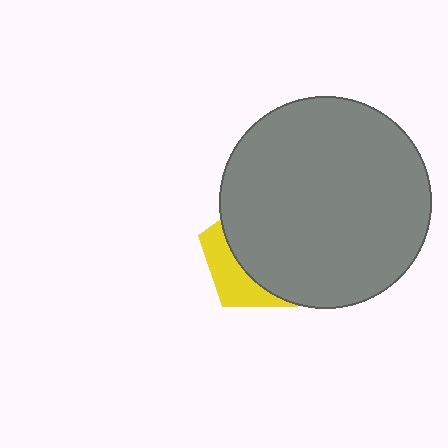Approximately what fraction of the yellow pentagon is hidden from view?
Roughly 69% of the yellow pentagon is hidden behind the gray circle.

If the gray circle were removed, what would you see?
You would see the complete yellow pentagon.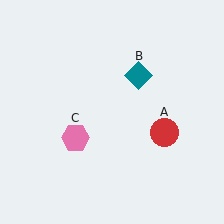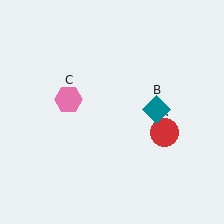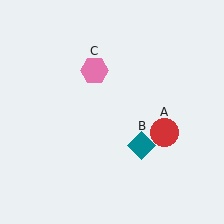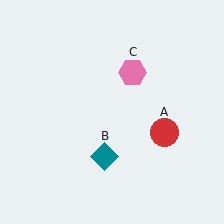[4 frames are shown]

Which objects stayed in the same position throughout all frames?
Red circle (object A) remained stationary.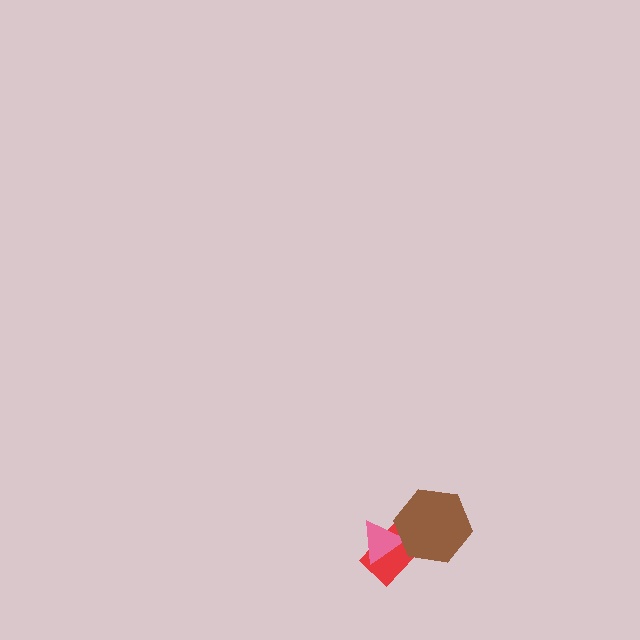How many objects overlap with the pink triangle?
2 objects overlap with the pink triangle.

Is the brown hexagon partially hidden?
No, no other shape covers it.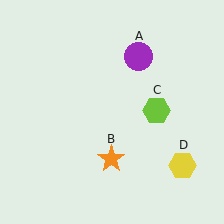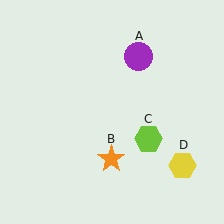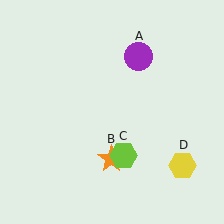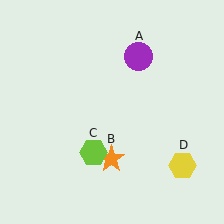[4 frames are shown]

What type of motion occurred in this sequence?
The lime hexagon (object C) rotated clockwise around the center of the scene.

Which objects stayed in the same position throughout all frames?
Purple circle (object A) and orange star (object B) and yellow hexagon (object D) remained stationary.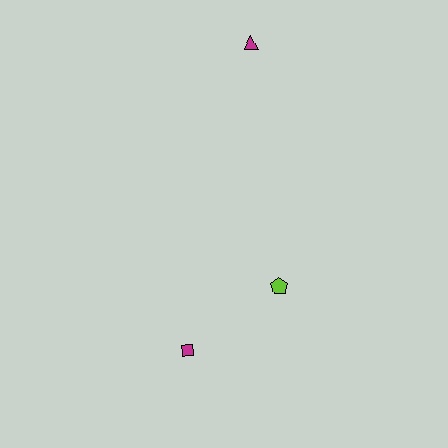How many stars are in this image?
There are no stars.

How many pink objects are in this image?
There are no pink objects.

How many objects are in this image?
There are 3 objects.